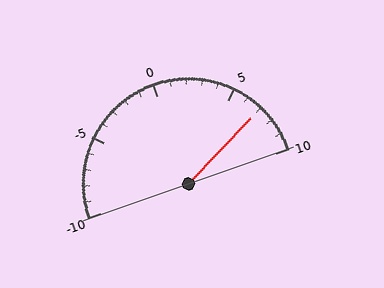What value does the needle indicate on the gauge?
The needle indicates approximately 7.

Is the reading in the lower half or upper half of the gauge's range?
The reading is in the upper half of the range (-10 to 10).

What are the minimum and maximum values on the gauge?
The gauge ranges from -10 to 10.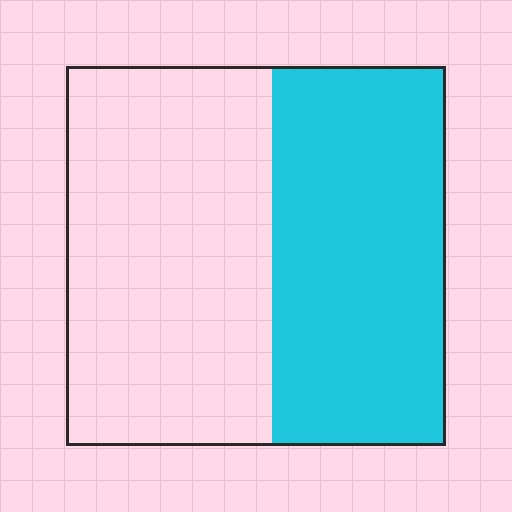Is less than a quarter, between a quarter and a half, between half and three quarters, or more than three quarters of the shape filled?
Between a quarter and a half.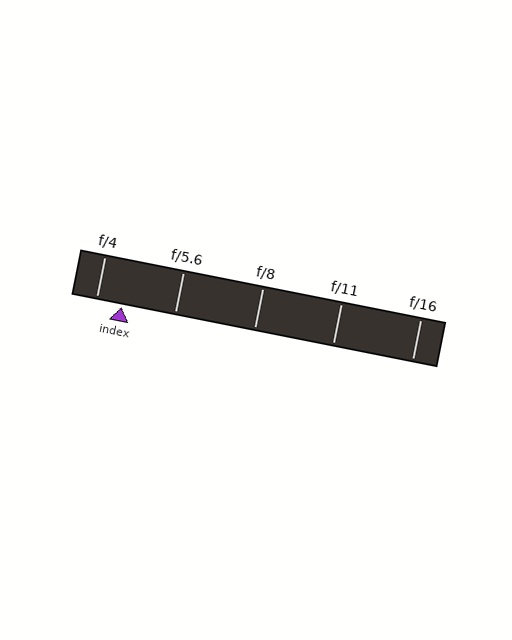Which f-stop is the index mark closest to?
The index mark is closest to f/4.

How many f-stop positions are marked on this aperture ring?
There are 5 f-stop positions marked.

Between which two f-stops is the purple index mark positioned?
The index mark is between f/4 and f/5.6.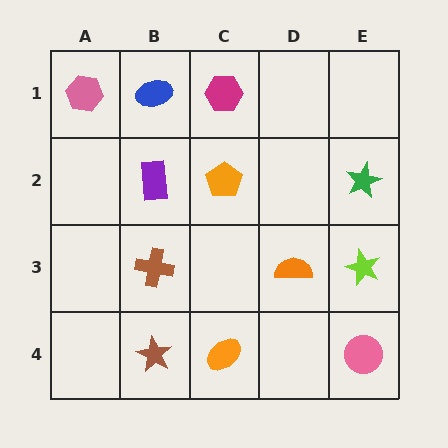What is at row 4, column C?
An orange ellipse.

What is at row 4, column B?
A brown star.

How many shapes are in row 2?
3 shapes.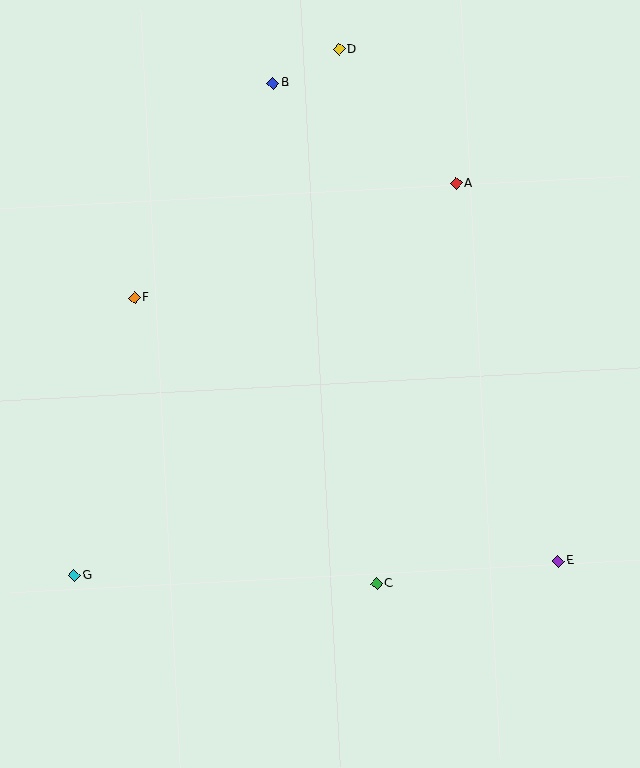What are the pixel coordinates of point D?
Point D is at (339, 49).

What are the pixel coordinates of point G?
Point G is at (74, 575).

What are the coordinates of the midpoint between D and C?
The midpoint between D and C is at (358, 316).